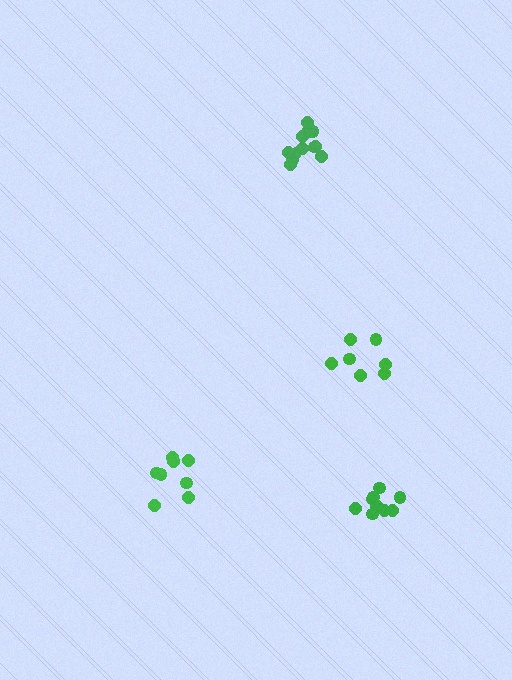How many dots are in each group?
Group 1: 7 dots, Group 2: 8 dots, Group 3: 12 dots, Group 4: 9 dots (36 total).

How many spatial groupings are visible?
There are 4 spatial groupings.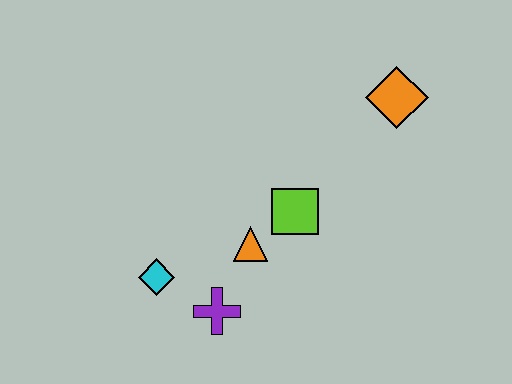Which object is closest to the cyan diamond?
The purple cross is closest to the cyan diamond.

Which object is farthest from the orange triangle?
The orange diamond is farthest from the orange triangle.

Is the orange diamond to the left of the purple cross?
No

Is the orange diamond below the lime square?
No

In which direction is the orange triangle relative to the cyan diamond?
The orange triangle is to the right of the cyan diamond.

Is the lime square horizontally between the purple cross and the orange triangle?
No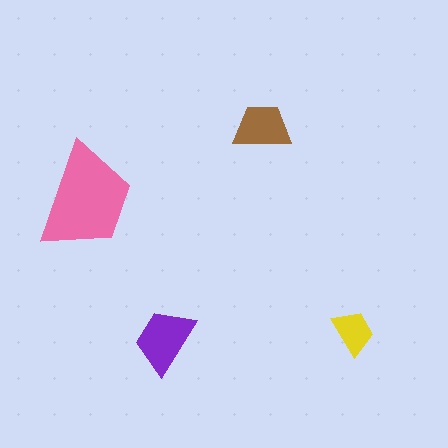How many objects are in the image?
There are 4 objects in the image.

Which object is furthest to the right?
The yellow trapezoid is rightmost.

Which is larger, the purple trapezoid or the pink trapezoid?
The pink one.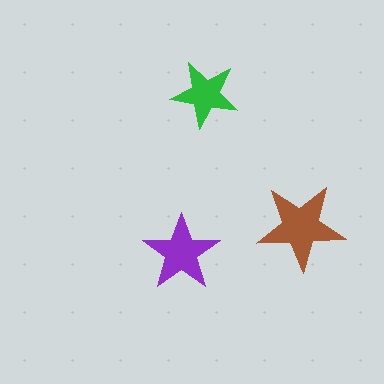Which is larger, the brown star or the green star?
The brown one.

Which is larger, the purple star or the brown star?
The brown one.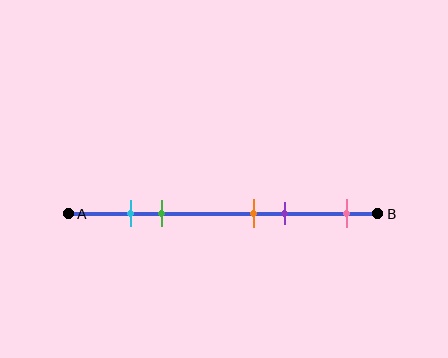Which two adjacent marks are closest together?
The cyan and green marks are the closest adjacent pair.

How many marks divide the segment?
There are 5 marks dividing the segment.